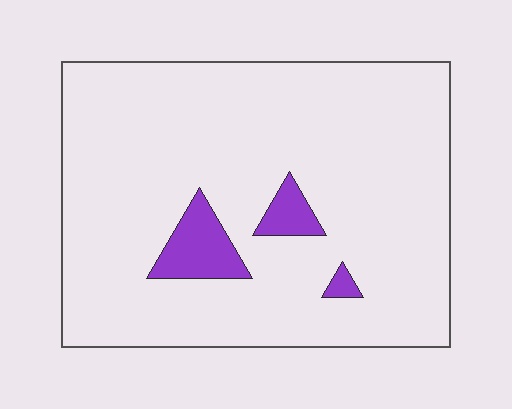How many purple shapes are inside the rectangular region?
3.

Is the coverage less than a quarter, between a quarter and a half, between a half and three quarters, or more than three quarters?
Less than a quarter.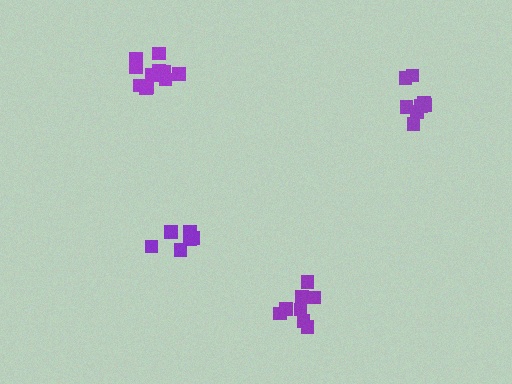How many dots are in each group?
Group 1: 8 dots, Group 2: 6 dots, Group 3: 8 dots, Group 4: 11 dots (33 total).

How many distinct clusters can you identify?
There are 4 distinct clusters.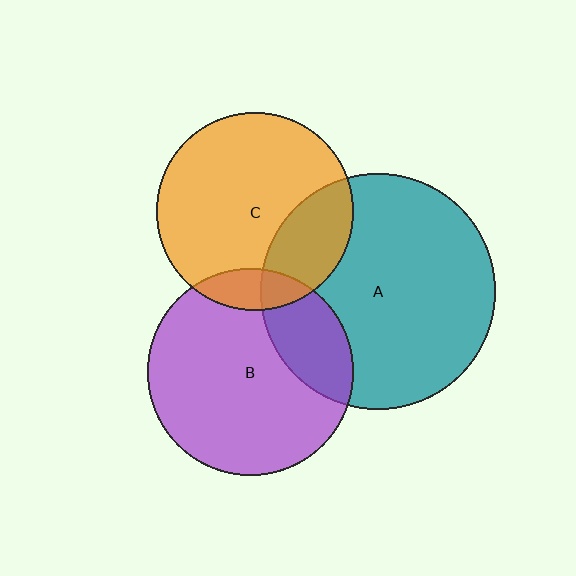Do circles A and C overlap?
Yes.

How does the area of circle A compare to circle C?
Approximately 1.4 times.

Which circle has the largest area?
Circle A (teal).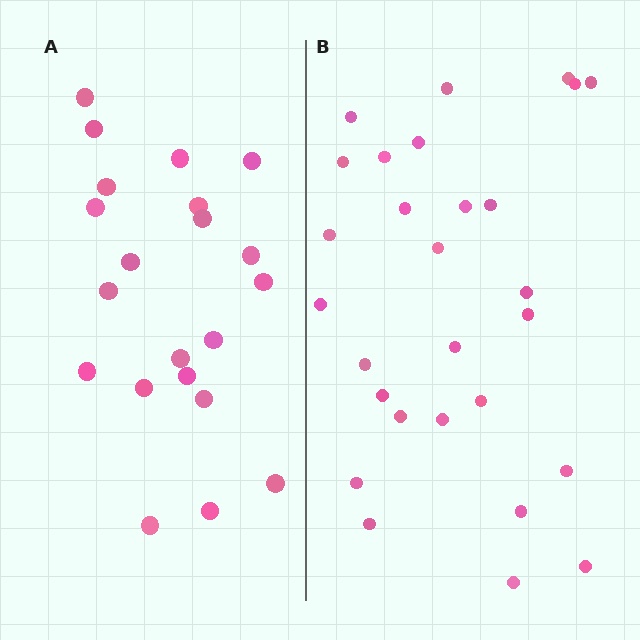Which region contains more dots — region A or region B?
Region B (the right region) has more dots.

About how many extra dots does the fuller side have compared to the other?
Region B has roughly 8 or so more dots than region A.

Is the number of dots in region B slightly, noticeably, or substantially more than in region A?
Region B has noticeably more, but not dramatically so. The ratio is roughly 1.3 to 1.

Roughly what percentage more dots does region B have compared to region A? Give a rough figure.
About 35% more.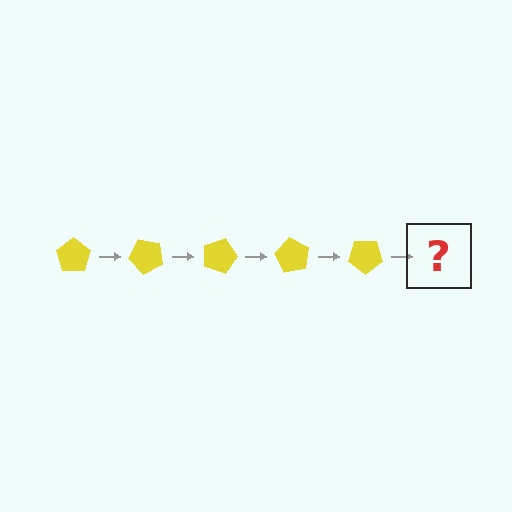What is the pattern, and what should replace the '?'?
The pattern is that the pentagon rotates 45 degrees each step. The '?' should be a yellow pentagon rotated 225 degrees.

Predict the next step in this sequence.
The next step is a yellow pentagon rotated 225 degrees.